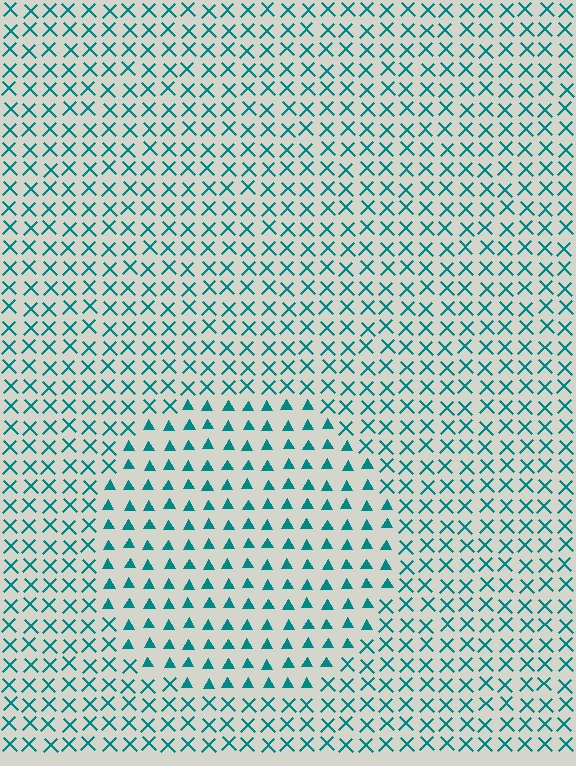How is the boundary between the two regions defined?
The boundary is defined by a change in element shape: triangles inside vs. X marks outside. All elements share the same color and spacing.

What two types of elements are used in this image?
The image uses triangles inside the circle region and X marks outside it.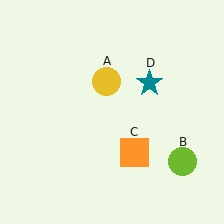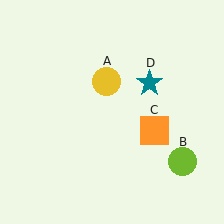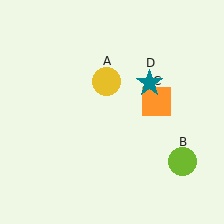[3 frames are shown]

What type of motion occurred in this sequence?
The orange square (object C) rotated counterclockwise around the center of the scene.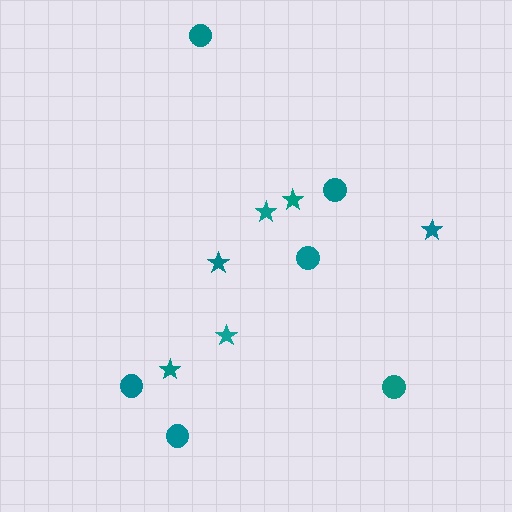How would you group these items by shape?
There are 2 groups: one group of circles (6) and one group of stars (6).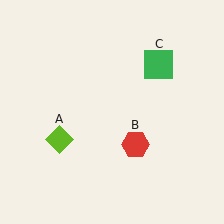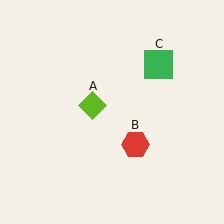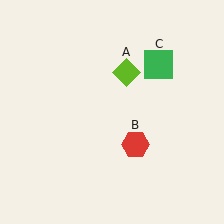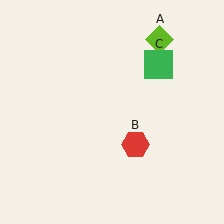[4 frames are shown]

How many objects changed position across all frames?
1 object changed position: lime diamond (object A).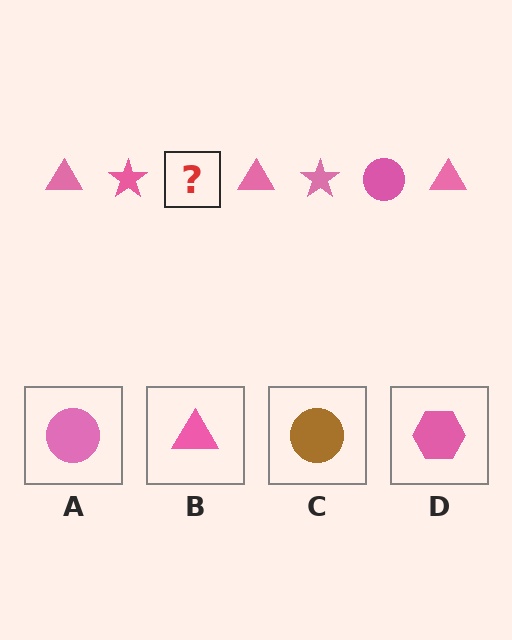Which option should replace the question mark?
Option A.